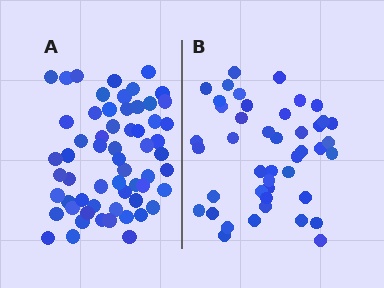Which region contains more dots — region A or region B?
Region A (the left region) has more dots.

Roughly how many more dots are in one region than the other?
Region A has approximately 15 more dots than region B.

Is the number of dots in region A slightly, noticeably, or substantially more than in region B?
Region A has noticeably more, but not dramatically so. The ratio is roughly 1.4 to 1.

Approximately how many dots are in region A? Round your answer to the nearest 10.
About 60 dots.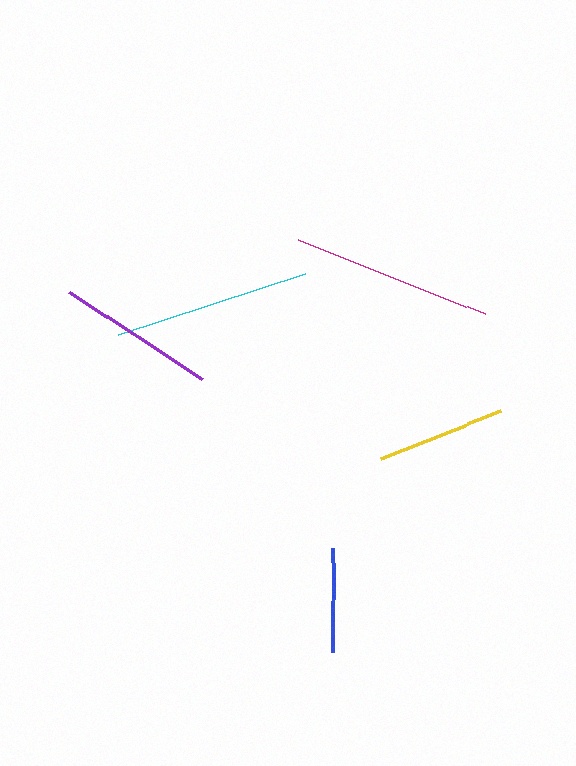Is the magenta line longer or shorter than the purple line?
The magenta line is longer than the purple line.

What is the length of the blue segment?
The blue segment is approximately 104 pixels long.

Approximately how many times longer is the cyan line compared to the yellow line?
The cyan line is approximately 1.5 times the length of the yellow line.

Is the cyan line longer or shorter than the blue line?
The cyan line is longer than the blue line.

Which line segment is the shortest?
The blue line is the shortest at approximately 104 pixels.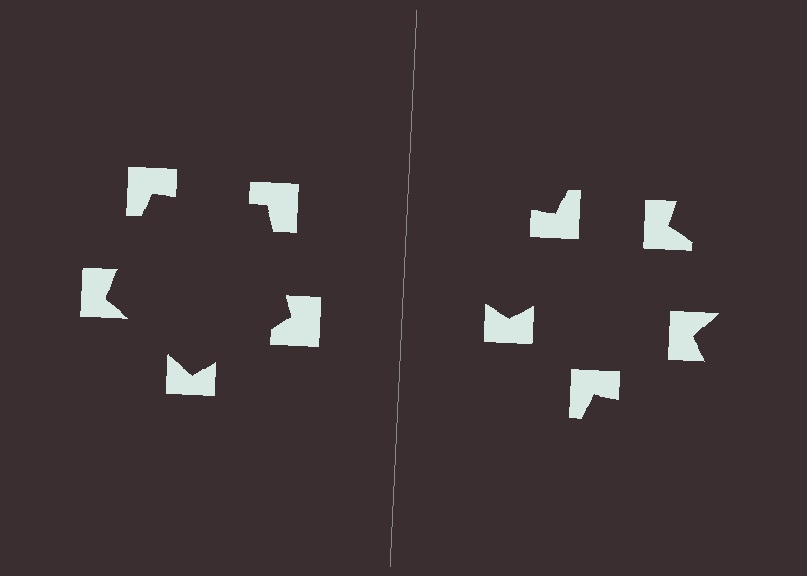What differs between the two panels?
The notched squares are positioned identically on both sides; only the wedge orientations differ. On the left they align to a pentagon; on the right they are misaligned.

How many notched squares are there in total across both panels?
10 — 5 on each side.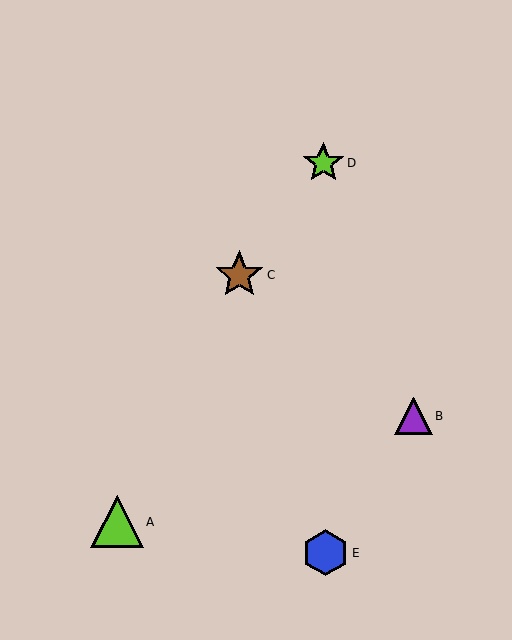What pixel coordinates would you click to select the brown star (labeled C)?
Click at (239, 275) to select the brown star C.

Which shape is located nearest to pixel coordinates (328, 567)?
The blue hexagon (labeled E) at (326, 553) is nearest to that location.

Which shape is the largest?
The lime triangle (labeled A) is the largest.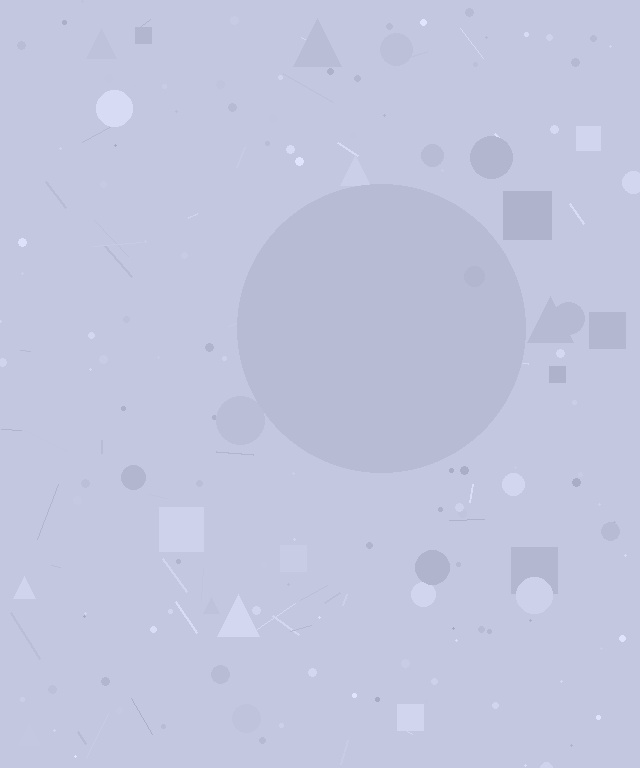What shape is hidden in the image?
A circle is hidden in the image.